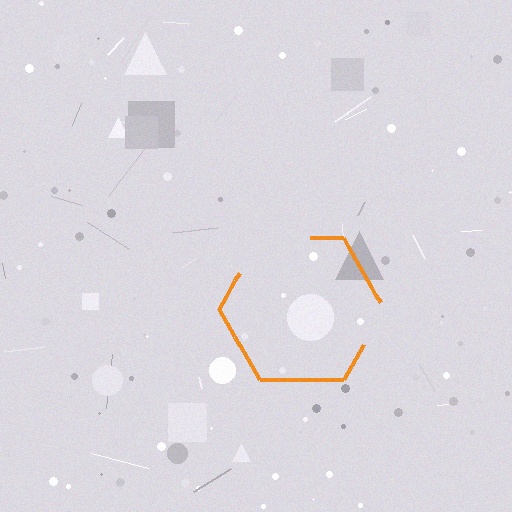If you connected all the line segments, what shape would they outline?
They would outline a hexagon.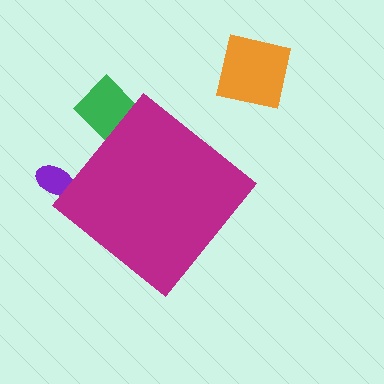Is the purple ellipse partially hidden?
Yes, the purple ellipse is partially hidden behind the magenta diamond.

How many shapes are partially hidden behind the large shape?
2 shapes are partially hidden.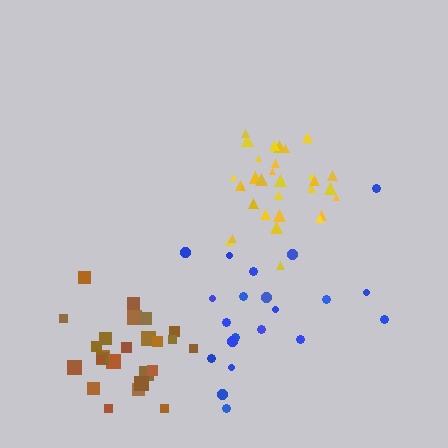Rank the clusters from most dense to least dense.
yellow, brown, blue.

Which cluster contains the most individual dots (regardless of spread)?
Yellow (32).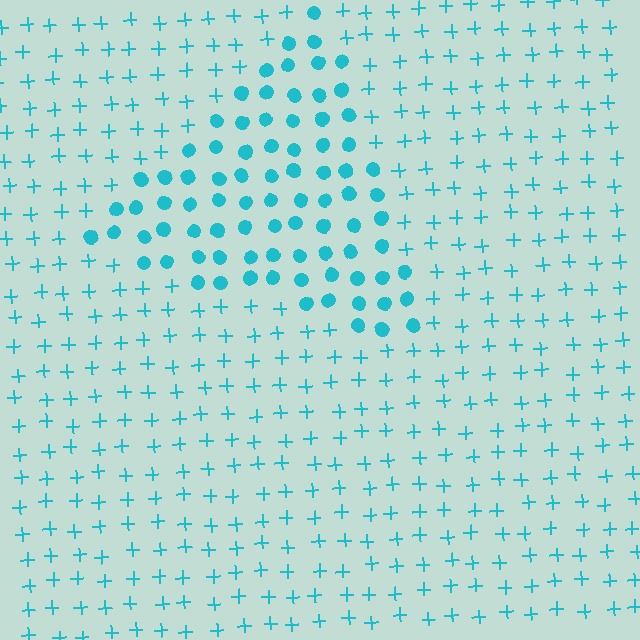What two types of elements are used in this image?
The image uses circles inside the triangle region and plus signs outside it.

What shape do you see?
I see a triangle.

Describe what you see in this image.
The image is filled with small cyan elements arranged in a uniform grid. A triangle-shaped region contains circles, while the surrounding area contains plus signs. The boundary is defined purely by the change in element shape.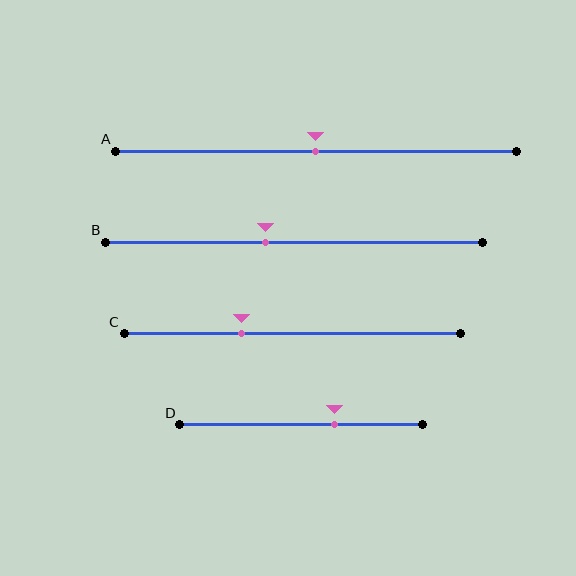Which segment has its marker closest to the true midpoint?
Segment A has its marker closest to the true midpoint.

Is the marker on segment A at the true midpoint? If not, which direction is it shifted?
Yes, the marker on segment A is at the true midpoint.